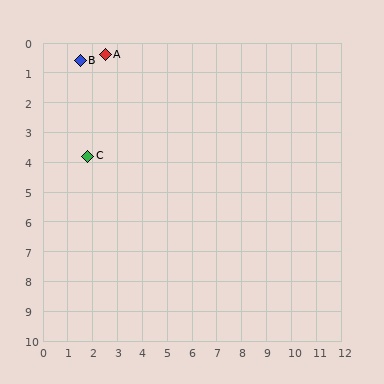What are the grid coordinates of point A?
Point A is at approximately (2.5, 0.4).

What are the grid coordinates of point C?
Point C is at approximately (1.8, 3.8).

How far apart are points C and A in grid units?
Points C and A are about 3.5 grid units apart.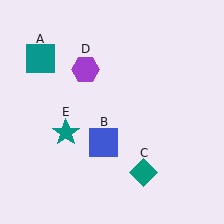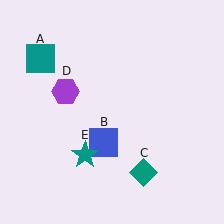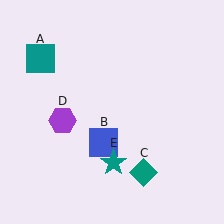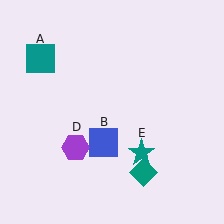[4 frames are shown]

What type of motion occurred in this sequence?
The purple hexagon (object D), teal star (object E) rotated counterclockwise around the center of the scene.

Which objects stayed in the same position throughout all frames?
Teal square (object A) and blue square (object B) and teal diamond (object C) remained stationary.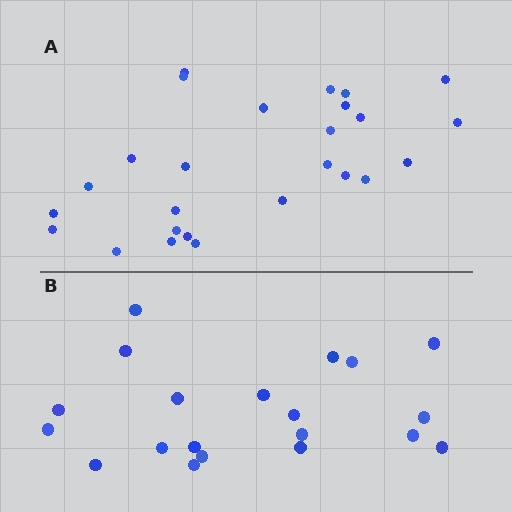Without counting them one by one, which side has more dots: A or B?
Region A (the top region) has more dots.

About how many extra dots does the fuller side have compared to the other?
Region A has about 6 more dots than region B.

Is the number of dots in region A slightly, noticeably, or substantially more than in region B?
Region A has noticeably more, but not dramatically so. The ratio is roughly 1.3 to 1.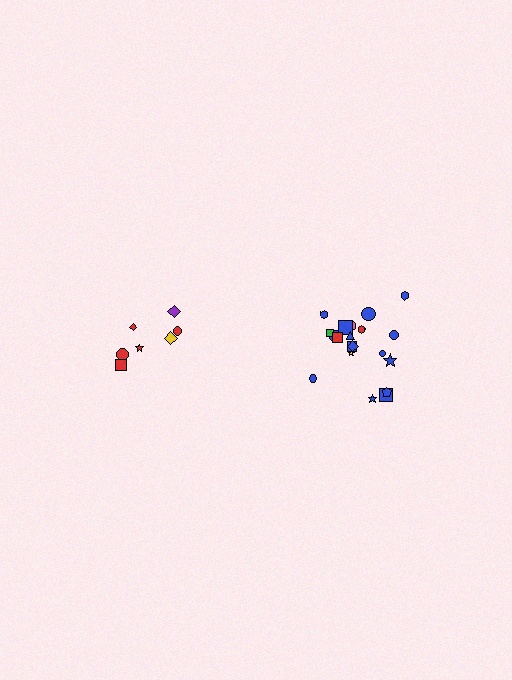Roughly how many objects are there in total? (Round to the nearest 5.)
Roughly 30 objects in total.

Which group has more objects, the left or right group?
The right group.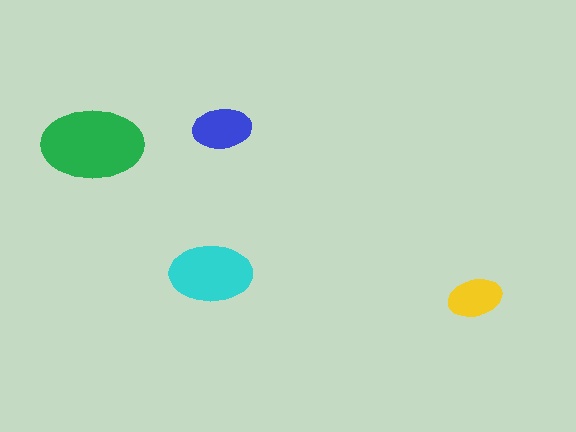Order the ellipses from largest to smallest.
the green one, the cyan one, the blue one, the yellow one.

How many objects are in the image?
There are 4 objects in the image.